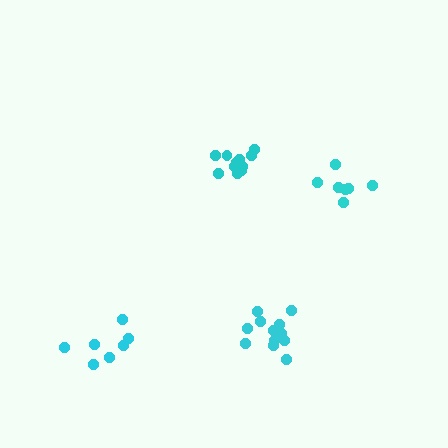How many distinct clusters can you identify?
There are 4 distinct clusters.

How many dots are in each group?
Group 1: 11 dots, Group 2: 12 dots, Group 3: 7 dots, Group 4: 7 dots (37 total).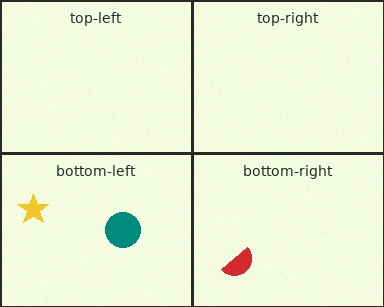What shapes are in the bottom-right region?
The red semicircle.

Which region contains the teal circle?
The bottom-left region.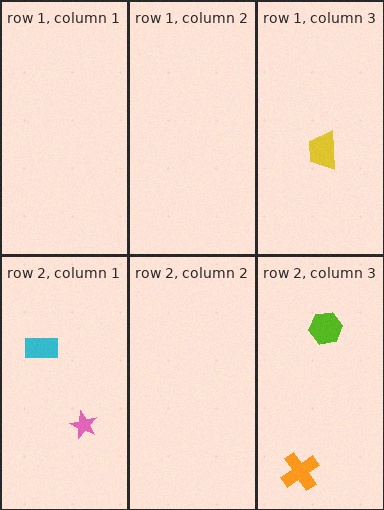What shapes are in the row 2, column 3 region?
The orange cross, the lime hexagon.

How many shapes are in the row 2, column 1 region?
2.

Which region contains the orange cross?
The row 2, column 3 region.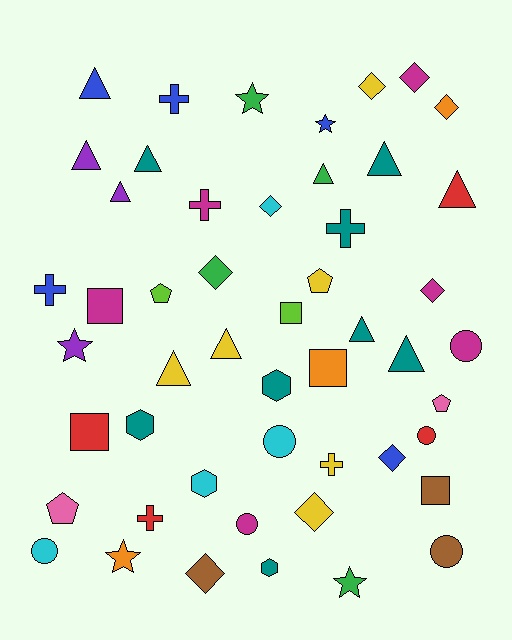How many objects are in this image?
There are 50 objects.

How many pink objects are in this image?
There are 2 pink objects.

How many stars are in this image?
There are 5 stars.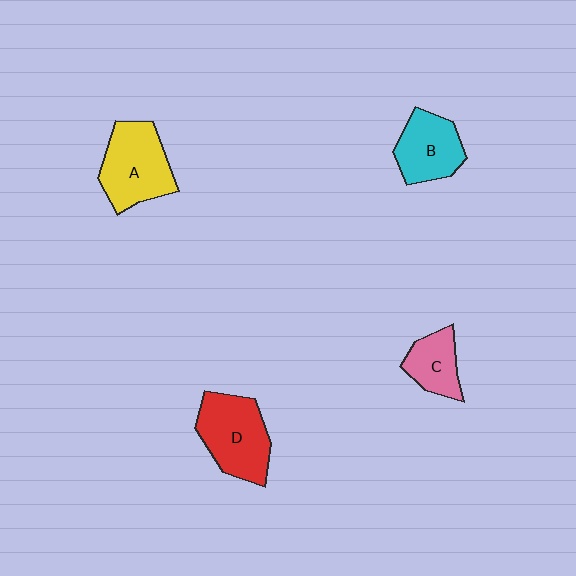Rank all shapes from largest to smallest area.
From largest to smallest: D (red), A (yellow), B (cyan), C (pink).